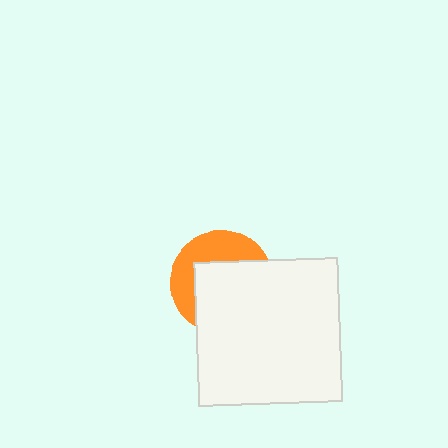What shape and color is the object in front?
The object in front is a white square.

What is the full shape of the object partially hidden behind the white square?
The partially hidden object is an orange circle.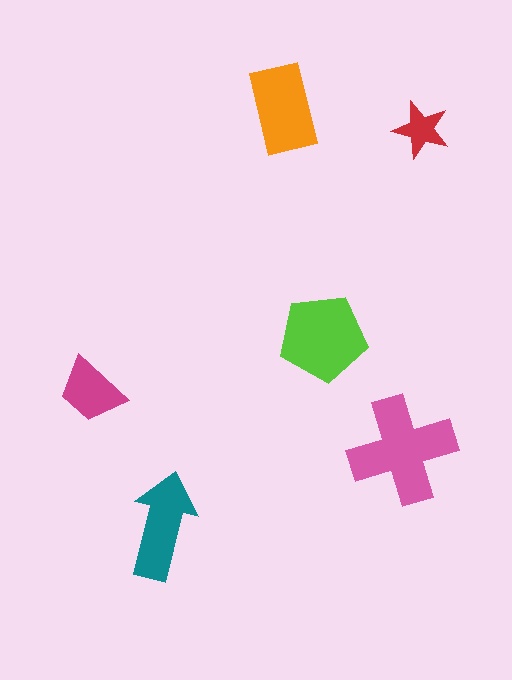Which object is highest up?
The orange rectangle is topmost.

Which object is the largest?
The pink cross.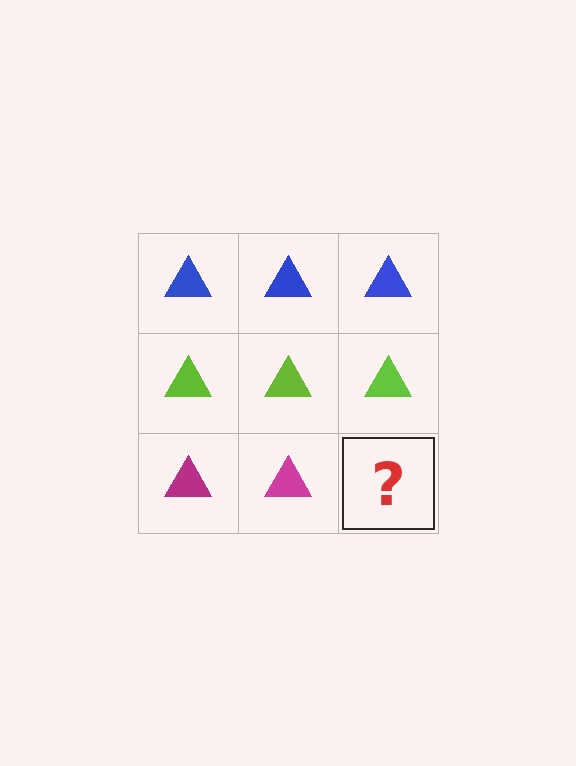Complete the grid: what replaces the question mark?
The question mark should be replaced with a magenta triangle.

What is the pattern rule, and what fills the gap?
The rule is that each row has a consistent color. The gap should be filled with a magenta triangle.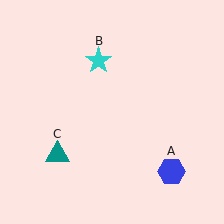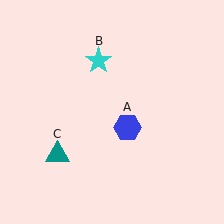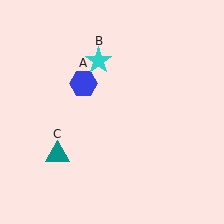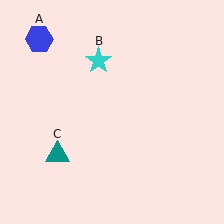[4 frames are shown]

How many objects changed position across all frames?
1 object changed position: blue hexagon (object A).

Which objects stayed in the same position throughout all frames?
Cyan star (object B) and teal triangle (object C) remained stationary.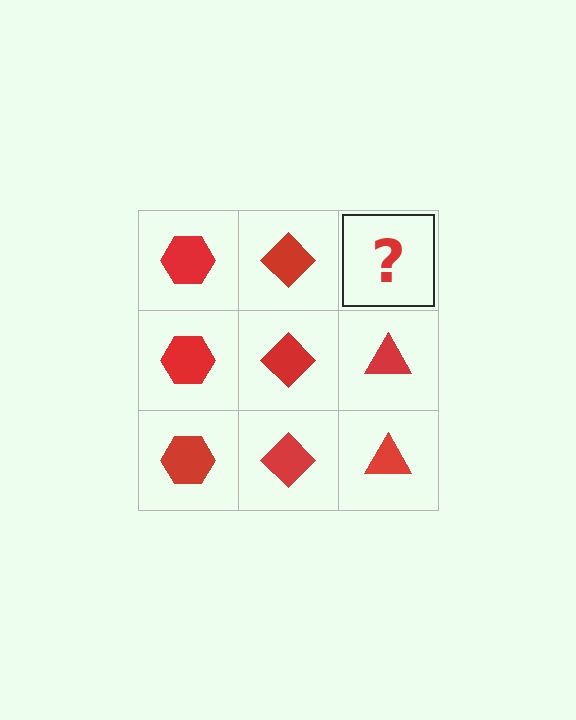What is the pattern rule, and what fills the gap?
The rule is that each column has a consistent shape. The gap should be filled with a red triangle.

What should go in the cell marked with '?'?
The missing cell should contain a red triangle.